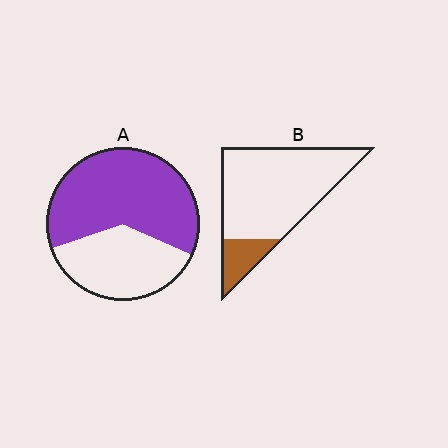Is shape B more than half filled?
No.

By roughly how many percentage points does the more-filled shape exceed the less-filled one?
By roughly 45 percentage points (A over B).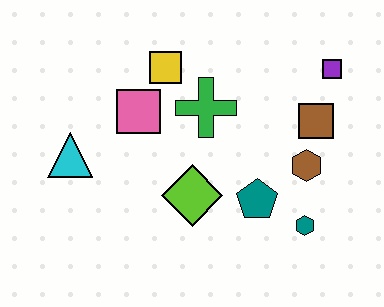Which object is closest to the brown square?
The brown hexagon is closest to the brown square.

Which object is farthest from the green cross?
The teal hexagon is farthest from the green cross.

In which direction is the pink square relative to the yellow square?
The pink square is below the yellow square.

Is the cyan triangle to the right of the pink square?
No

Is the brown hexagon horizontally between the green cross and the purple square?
Yes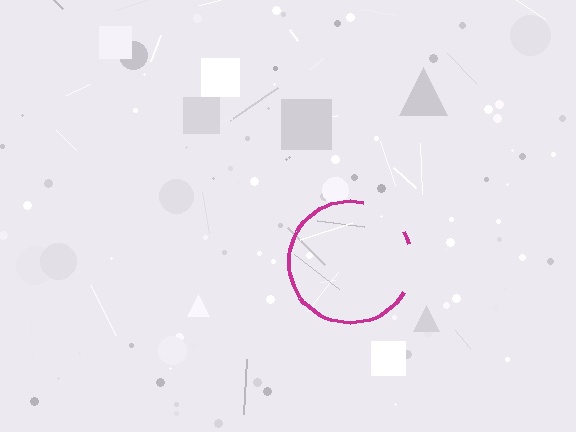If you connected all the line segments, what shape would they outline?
They would outline a circle.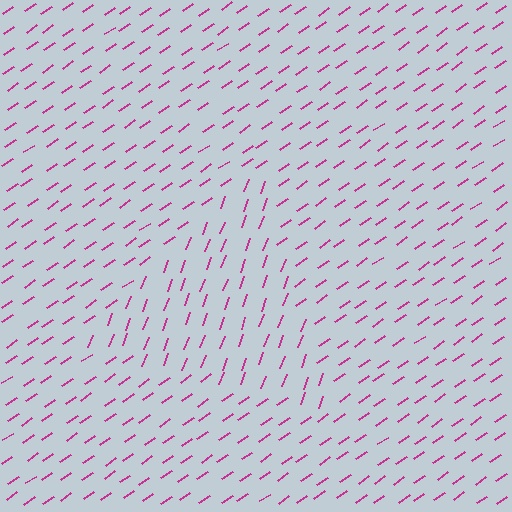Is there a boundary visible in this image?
Yes, there is a texture boundary formed by a change in line orientation.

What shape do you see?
I see a triangle.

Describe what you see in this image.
The image is filled with small magenta line segments. A triangle region in the image has lines oriented differently from the surrounding lines, creating a visible texture boundary.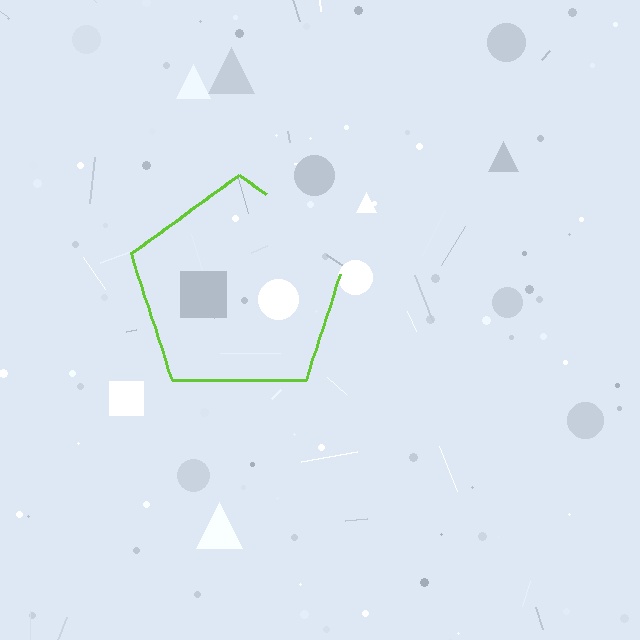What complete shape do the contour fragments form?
The contour fragments form a pentagon.